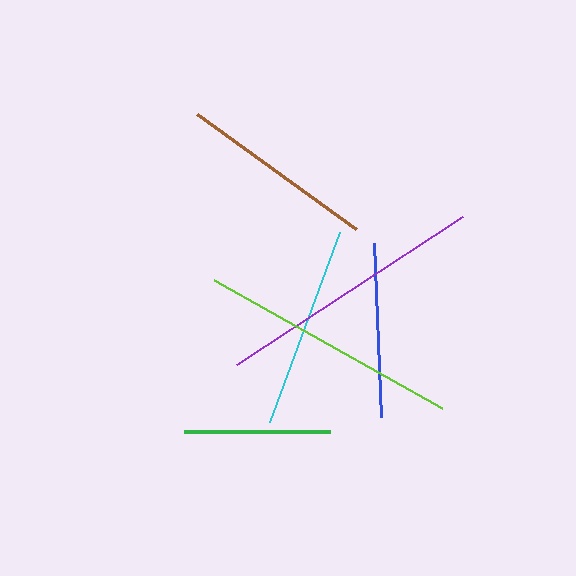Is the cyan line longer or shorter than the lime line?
The lime line is longer than the cyan line.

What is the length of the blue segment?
The blue segment is approximately 174 pixels long.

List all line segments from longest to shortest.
From longest to shortest: purple, lime, cyan, brown, blue, green.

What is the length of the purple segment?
The purple segment is approximately 270 pixels long.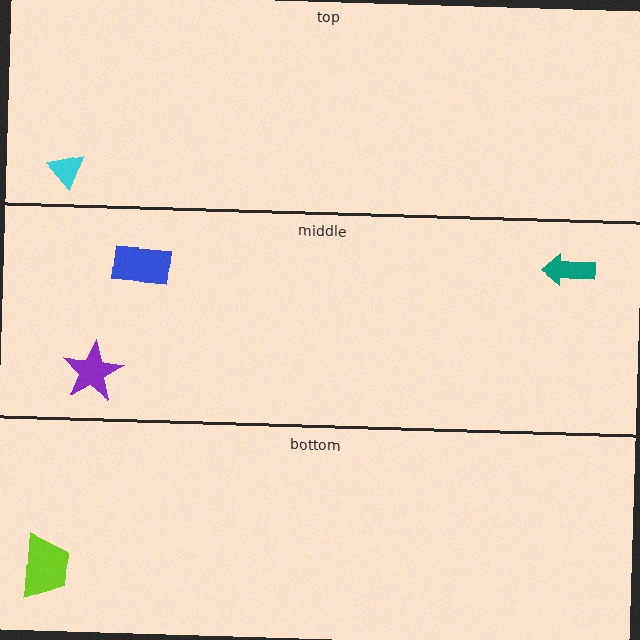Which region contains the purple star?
The middle region.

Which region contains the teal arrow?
The middle region.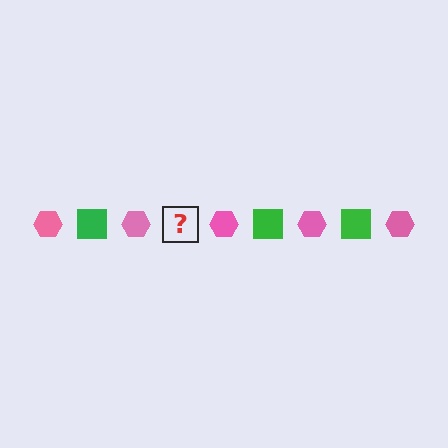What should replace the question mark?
The question mark should be replaced with a green square.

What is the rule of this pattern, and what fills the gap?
The rule is that the pattern alternates between pink hexagon and green square. The gap should be filled with a green square.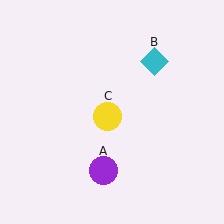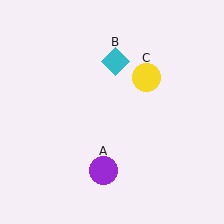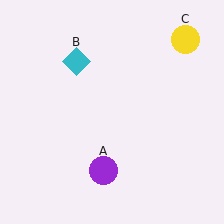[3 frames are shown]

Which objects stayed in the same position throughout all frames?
Purple circle (object A) remained stationary.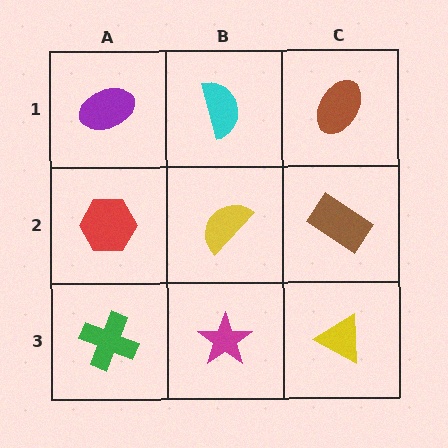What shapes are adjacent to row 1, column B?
A yellow semicircle (row 2, column B), a purple ellipse (row 1, column A), a brown ellipse (row 1, column C).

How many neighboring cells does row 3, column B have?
3.